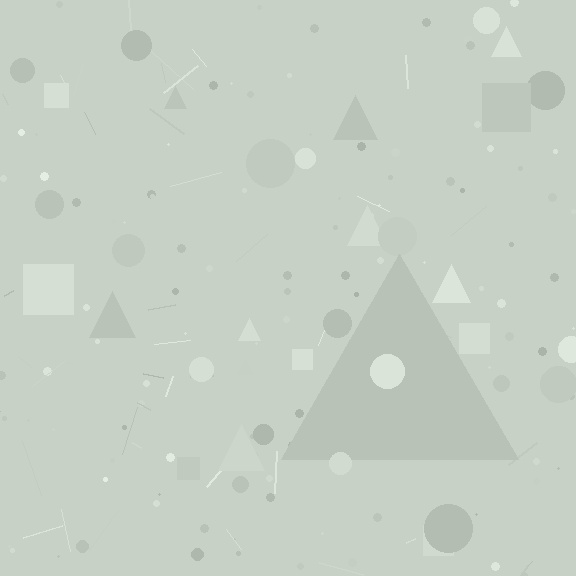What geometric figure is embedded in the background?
A triangle is embedded in the background.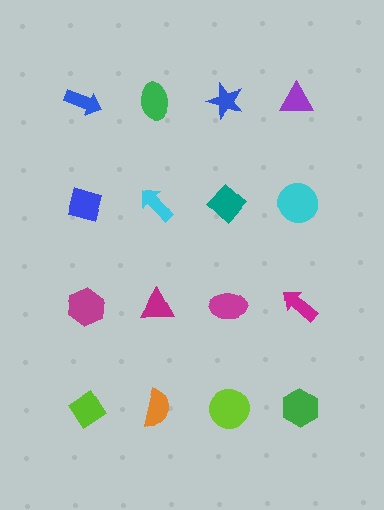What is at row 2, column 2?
A cyan arrow.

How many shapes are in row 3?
4 shapes.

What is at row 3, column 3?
A magenta ellipse.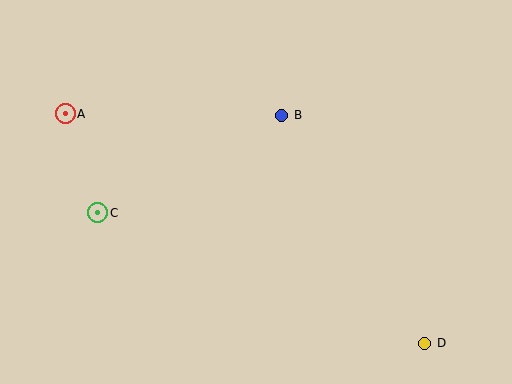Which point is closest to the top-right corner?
Point B is closest to the top-right corner.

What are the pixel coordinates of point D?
Point D is at (425, 343).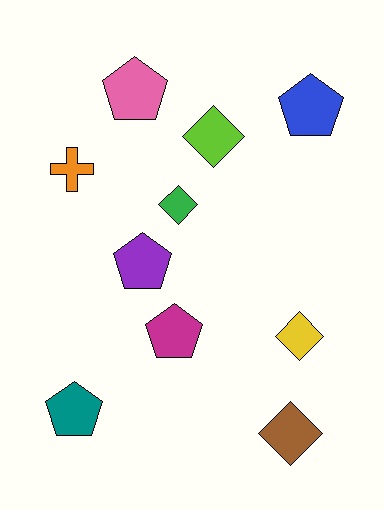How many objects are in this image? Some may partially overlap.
There are 10 objects.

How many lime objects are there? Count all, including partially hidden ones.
There is 1 lime object.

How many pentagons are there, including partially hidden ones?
There are 5 pentagons.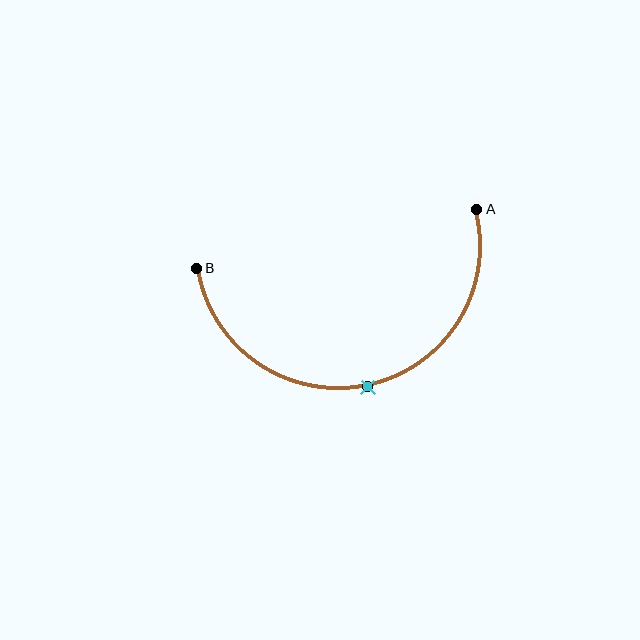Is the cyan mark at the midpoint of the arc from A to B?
Yes. The cyan mark lies on the arc at equal arc-length from both A and B — it is the arc midpoint.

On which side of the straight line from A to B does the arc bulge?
The arc bulges below the straight line connecting A and B.